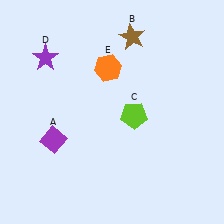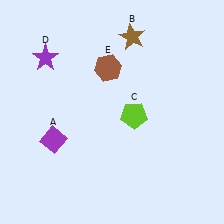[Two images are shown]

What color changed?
The hexagon (E) changed from orange in Image 1 to brown in Image 2.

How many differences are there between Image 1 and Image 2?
There is 1 difference between the two images.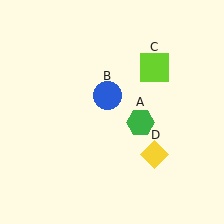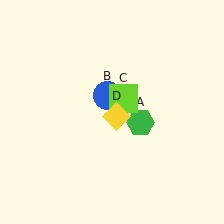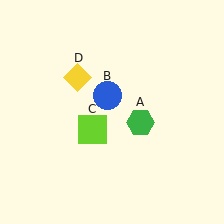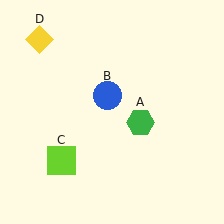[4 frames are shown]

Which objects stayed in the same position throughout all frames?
Green hexagon (object A) and blue circle (object B) remained stationary.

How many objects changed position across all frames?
2 objects changed position: lime square (object C), yellow diamond (object D).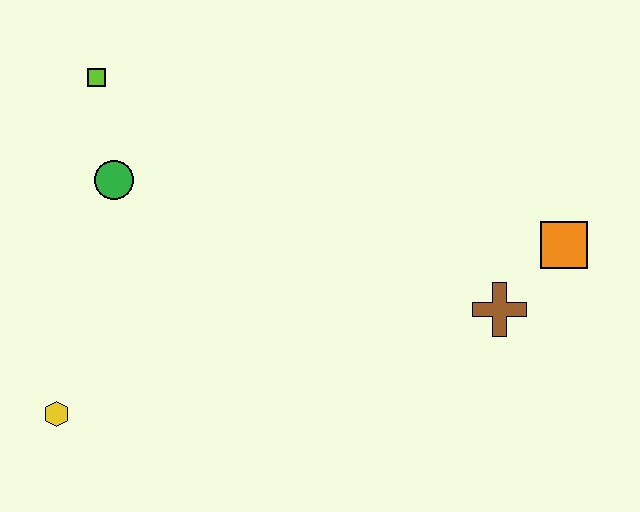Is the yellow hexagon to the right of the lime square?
No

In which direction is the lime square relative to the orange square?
The lime square is to the left of the orange square.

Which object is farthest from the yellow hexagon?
The orange square is farthest from the yellow hexagon.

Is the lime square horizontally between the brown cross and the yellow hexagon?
Yes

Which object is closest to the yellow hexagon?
The green circle is closest to the yellow hexagon.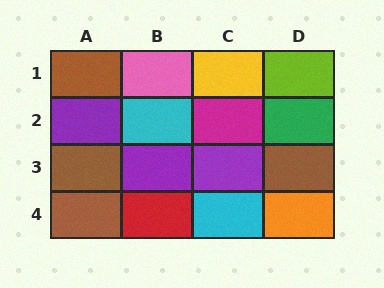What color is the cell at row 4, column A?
Brown.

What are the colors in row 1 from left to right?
Brown, pink, yellow, lime.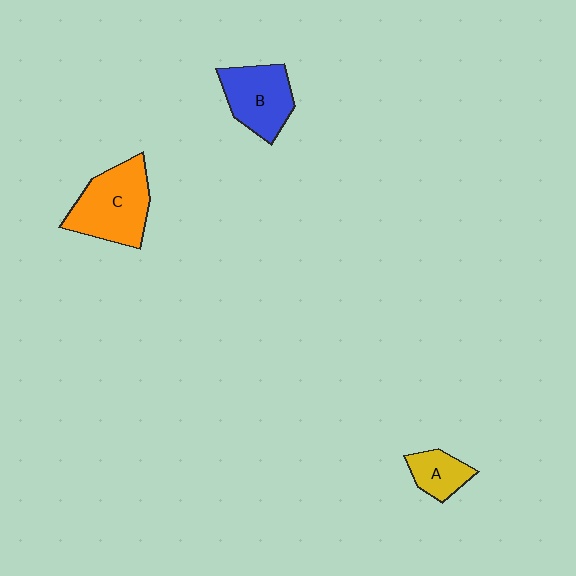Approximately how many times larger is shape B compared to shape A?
Approximately 1.8 times.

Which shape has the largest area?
Shape C (orange).